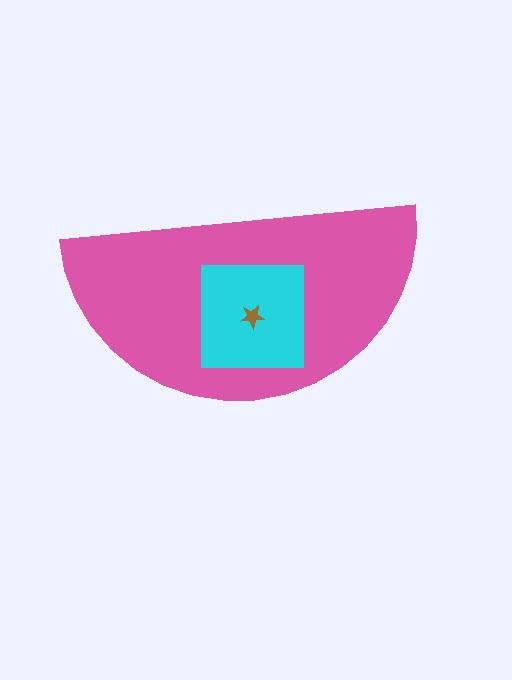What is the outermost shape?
The pink semicircle.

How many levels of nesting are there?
3.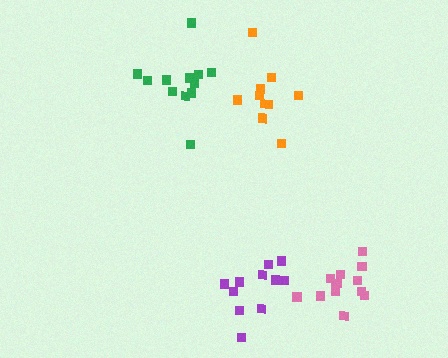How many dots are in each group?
Group 1: 12 dots, Group 2: 11 dots, Group 3: 13 dots, Group 4: 10 dots (46 total).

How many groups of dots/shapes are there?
There are 4 groups.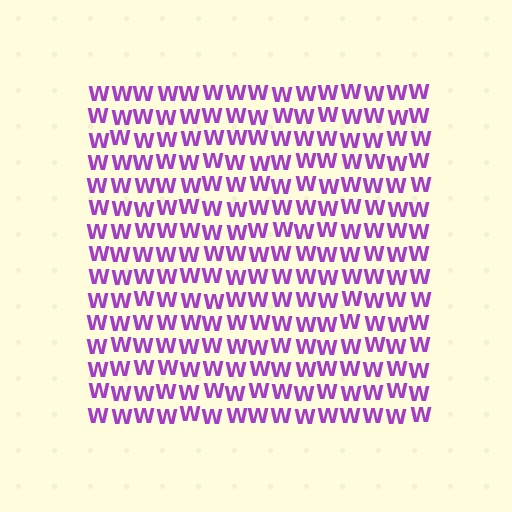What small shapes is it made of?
It is made of small letter W's.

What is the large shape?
The large shape is a square.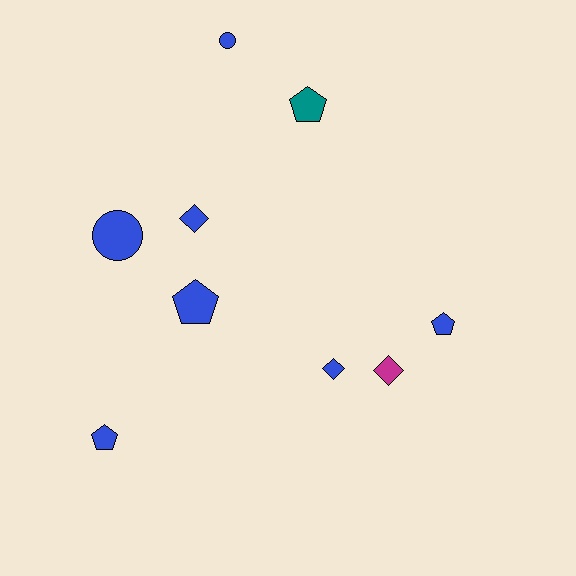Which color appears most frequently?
Blue, with 7 objects.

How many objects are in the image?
There are 9 objects.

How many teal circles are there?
There are no teal circles.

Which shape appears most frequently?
Pentagon, with 4 objects.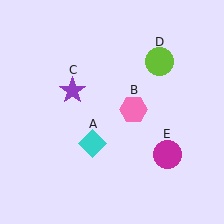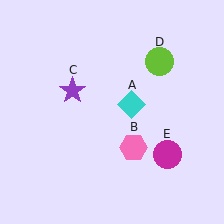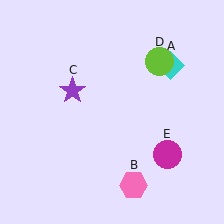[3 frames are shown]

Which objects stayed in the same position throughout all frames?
Purple star (object C) and lime circle (object D) and magenta circle (object E) remained stationary.